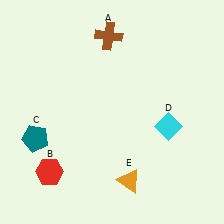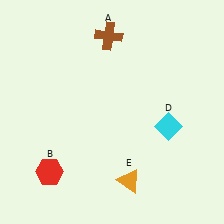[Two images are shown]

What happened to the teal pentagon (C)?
The teal pentagon (C) was removed in Image 2. It was in the bottom-left area of Image 1.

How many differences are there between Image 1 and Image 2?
There is 1 difference between the two images.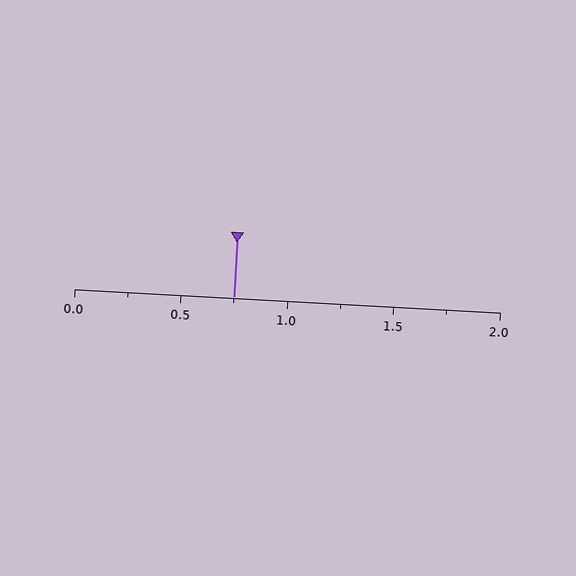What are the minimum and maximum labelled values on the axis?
The axis runs from 0.0 to 2.0.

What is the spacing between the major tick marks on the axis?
The major ticks are spaced 0.5 apart.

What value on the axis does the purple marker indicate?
The marker indicates approximately 0.75.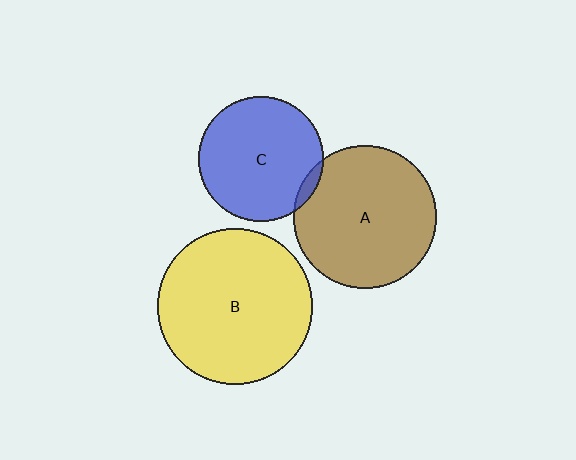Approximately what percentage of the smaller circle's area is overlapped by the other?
Approximately 5%.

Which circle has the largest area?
Circle B (yellow).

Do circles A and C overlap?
Yes.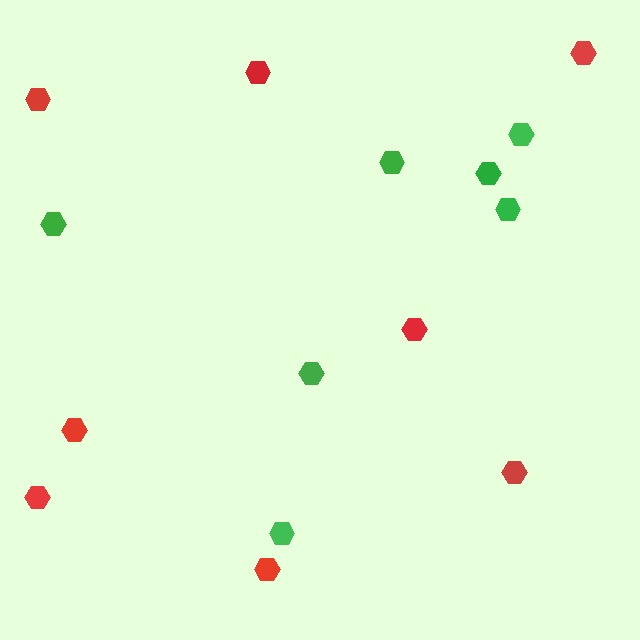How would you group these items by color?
There are 2 groups: one group of red hexagons (8) and one group of green hexagons (7).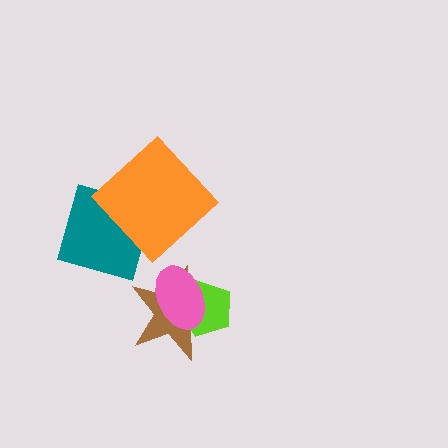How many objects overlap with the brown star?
2 objects overlap with the brown star.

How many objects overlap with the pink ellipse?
2 objects overlap with the pink ellipse.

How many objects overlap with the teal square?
1 object overlaps with the teal square.